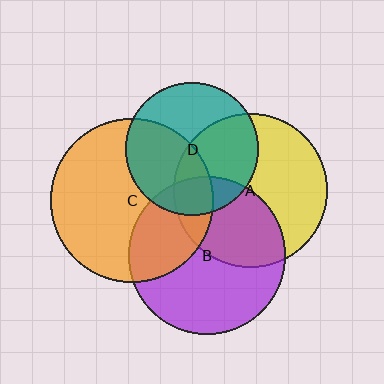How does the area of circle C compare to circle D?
Approximately 1.5 times.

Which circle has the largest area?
Circle C (orange).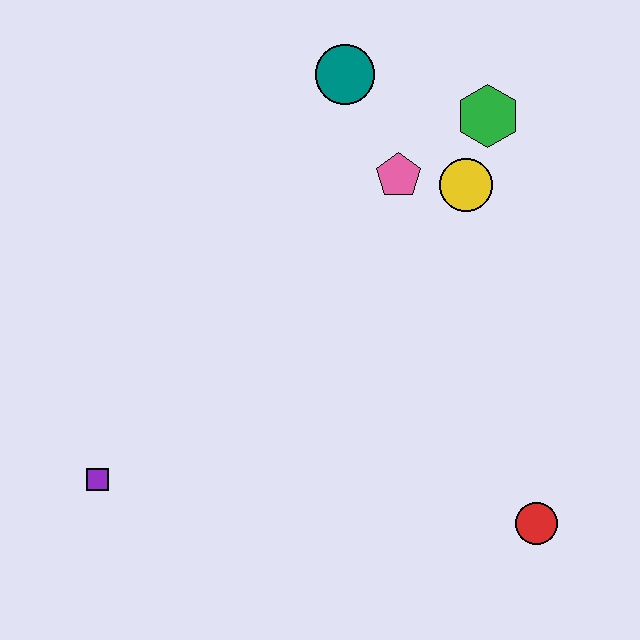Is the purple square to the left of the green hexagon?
Yes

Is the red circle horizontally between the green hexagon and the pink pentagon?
No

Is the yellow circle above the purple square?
Yes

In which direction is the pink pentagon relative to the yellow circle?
The pink pentagon is to the left of the yellow circle.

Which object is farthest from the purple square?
The green hexagon is farthest from the purple square.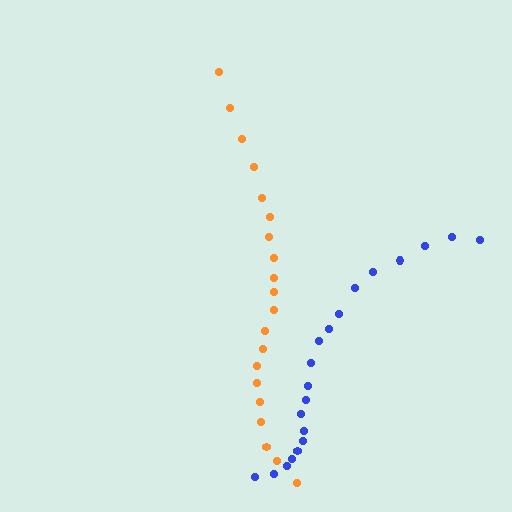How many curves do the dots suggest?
There are 2 distinct paths.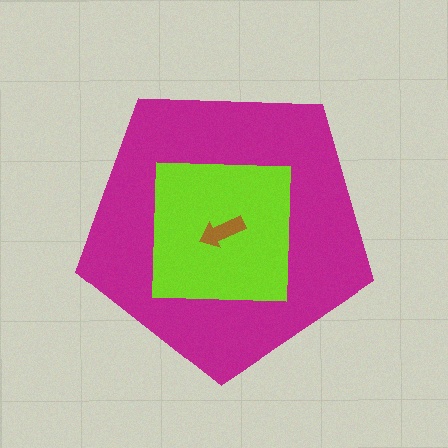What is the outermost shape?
The magenta pentagon.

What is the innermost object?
The brown arrow.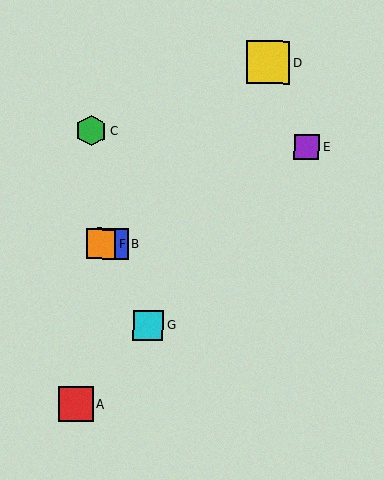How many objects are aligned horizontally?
2 objects (B, F) are aligned horizontally.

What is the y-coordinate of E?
Object E is at y≈147.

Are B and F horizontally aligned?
Yes, both are at y≈244.